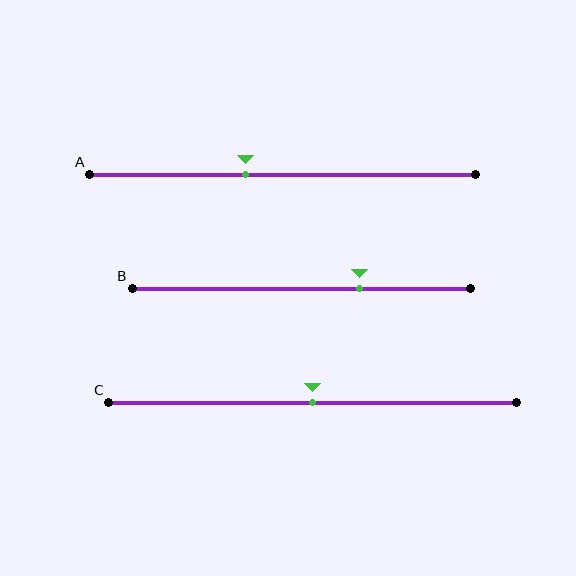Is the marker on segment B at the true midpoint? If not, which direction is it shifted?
No, the marker on segment B is shifted to the right by about 17% of the segment length.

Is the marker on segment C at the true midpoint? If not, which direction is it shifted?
Yes, the marker on segment C is at the true midpoint.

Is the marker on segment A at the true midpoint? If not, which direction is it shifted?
No, the marker on segment A is shifted to the left by about 10% of the segment length.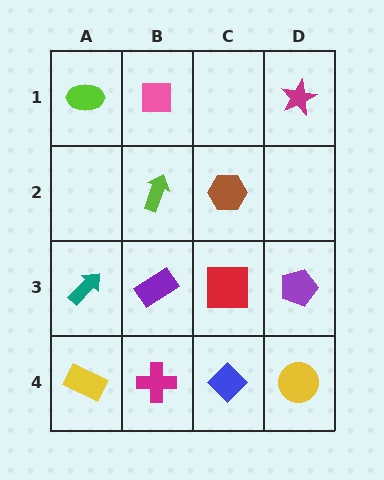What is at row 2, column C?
A brown hexagon.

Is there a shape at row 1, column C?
No, that cell is empty.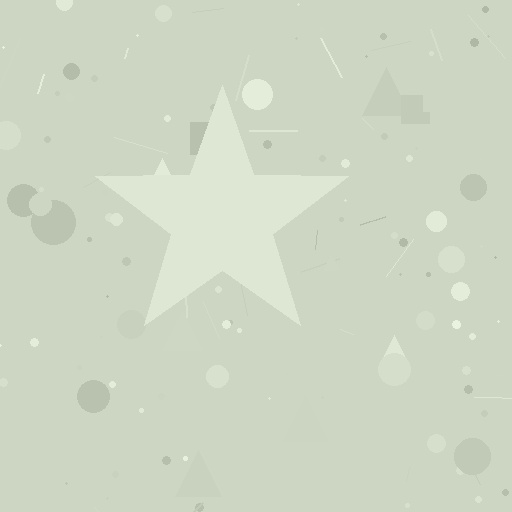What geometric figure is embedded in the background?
A star is embedded in the background.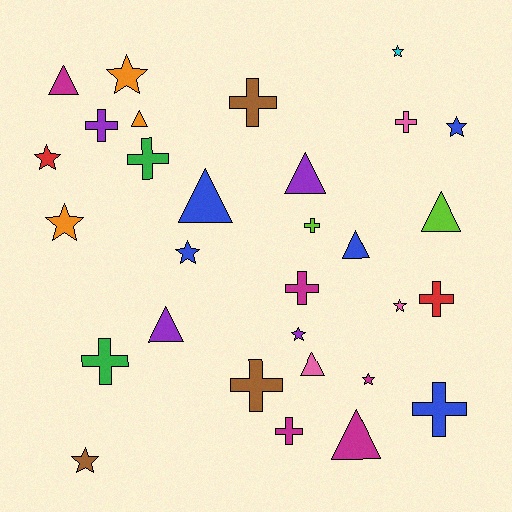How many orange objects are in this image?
There are 3 orange objects.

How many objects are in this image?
There are 30 objects.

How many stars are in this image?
There are 10 stars.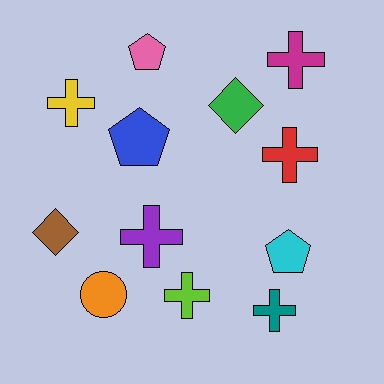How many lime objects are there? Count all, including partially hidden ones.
There is 1 lime object.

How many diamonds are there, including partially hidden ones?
There are 2 diamonds.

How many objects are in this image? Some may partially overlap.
There are 12 objects.